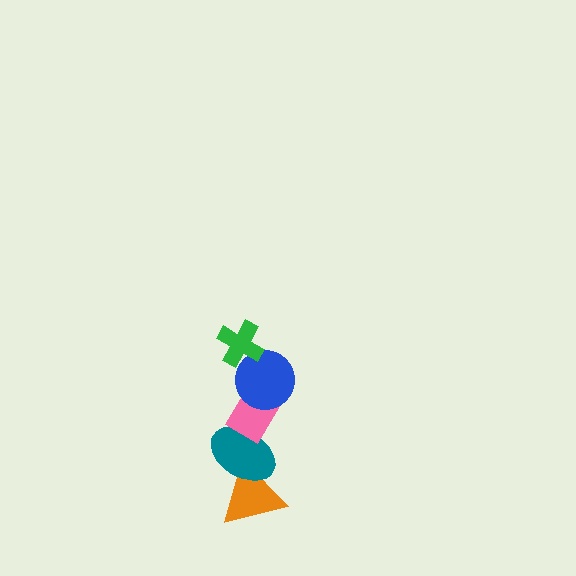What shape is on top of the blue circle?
The green cross is on top of the blue circle.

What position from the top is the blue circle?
The blue circle is 2nd from the top.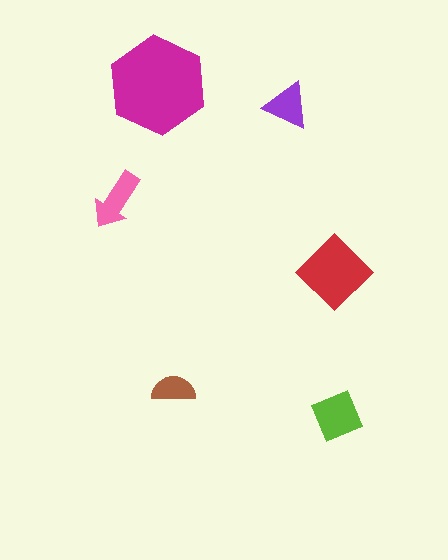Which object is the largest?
The magenta hexagon.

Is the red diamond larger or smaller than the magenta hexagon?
Smaller.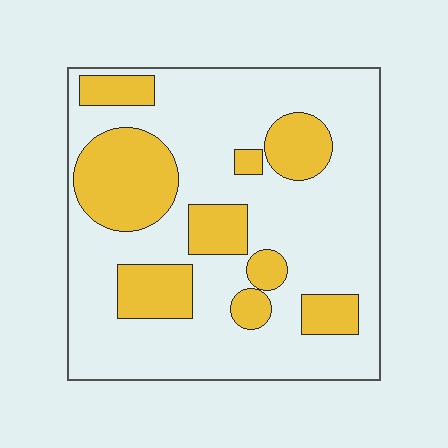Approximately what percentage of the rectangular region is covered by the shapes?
Approximately 30%.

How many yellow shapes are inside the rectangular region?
9.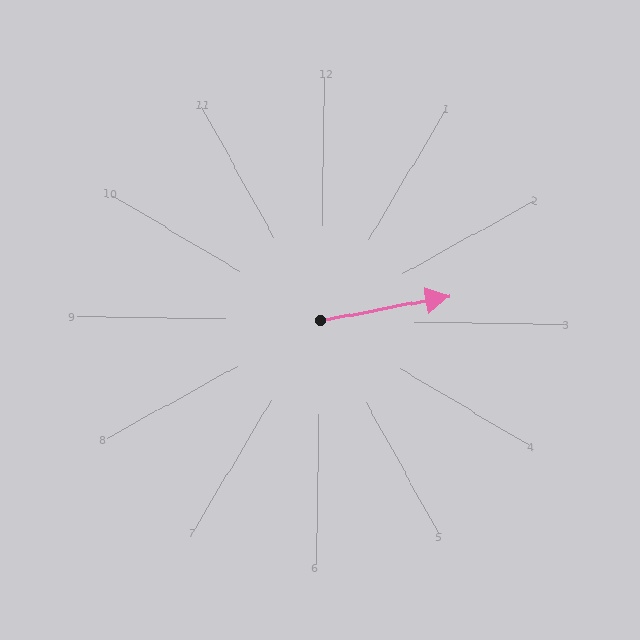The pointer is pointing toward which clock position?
Roughly 3 o'clock.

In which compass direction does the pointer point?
East.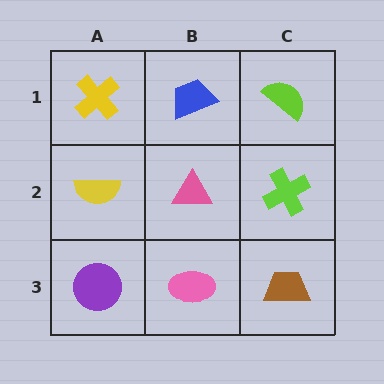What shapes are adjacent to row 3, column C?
A lime cross (row 2, column C), a pink ellipse (row 3, column B).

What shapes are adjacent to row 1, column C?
A lime cross (row 2, column C), a blue trapezoid (row 1, column B).